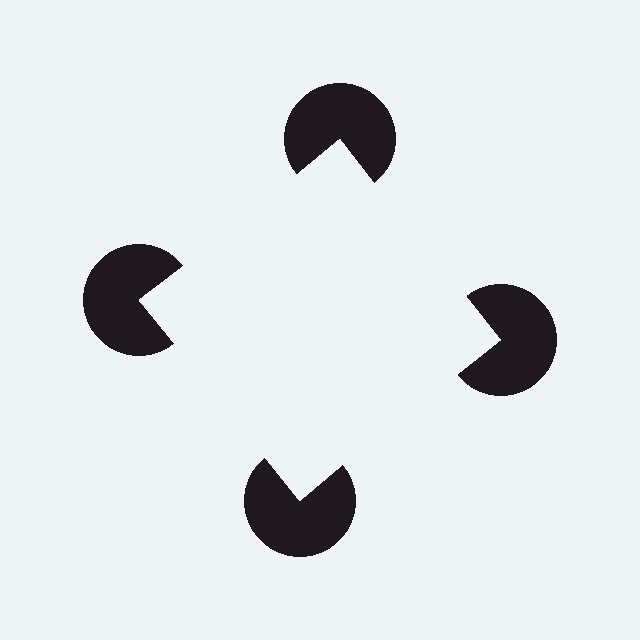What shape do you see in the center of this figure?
An illusory square — its edges are inferred from the aligned wedge cuts in the pac-man discs, not physically drawn.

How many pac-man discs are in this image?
There are 4 — one at each vertex of the illusory square.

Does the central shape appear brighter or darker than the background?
It typically appears slightly brighter than the background, even though no actual brightness change is drawn.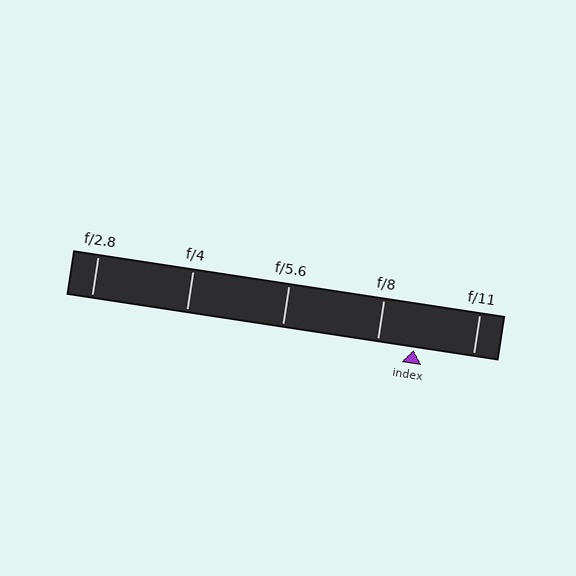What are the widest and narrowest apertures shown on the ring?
The widest aperture shown is f/2.8 and the narrowest is f/11.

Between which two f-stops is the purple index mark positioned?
The index mark is between f/8 and f/11.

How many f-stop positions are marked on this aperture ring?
There are 5 f-stop positions marked.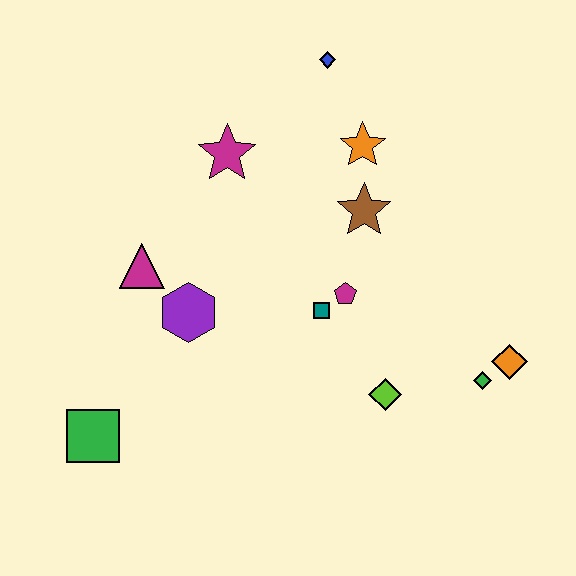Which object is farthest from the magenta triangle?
The orange diamond is farthest from the magenta triangle.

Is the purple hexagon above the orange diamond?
Yes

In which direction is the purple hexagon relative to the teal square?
The purple hexagon is to the left of the teal square.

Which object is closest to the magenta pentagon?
The teal square is closest to the magenta pentagon.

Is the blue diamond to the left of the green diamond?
Yes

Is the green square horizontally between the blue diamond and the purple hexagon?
No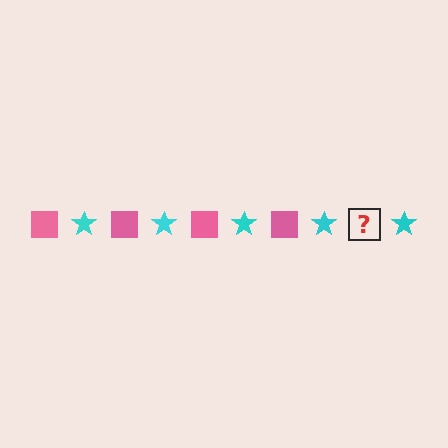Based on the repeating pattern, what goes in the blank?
The blank should be a pink square.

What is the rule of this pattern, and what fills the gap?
The rule is that the pattern alternates between pink square and cyan star. The gap should be filled with a pink square.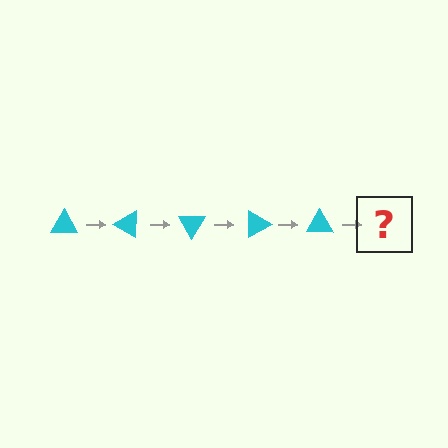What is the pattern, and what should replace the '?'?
The pattern is that the triangle rotates 30 degrees each step. The '?' should be a cyan triangle rotated 150 degrees.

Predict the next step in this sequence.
The next step is a cyan triangle rotated 150 degrees.